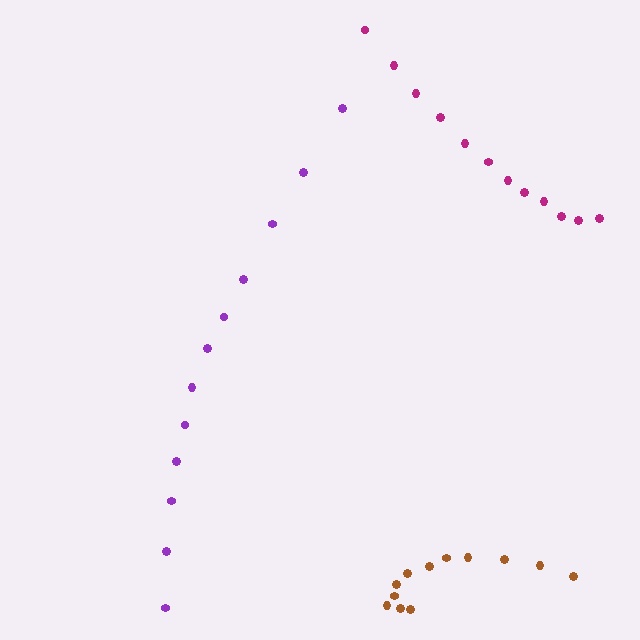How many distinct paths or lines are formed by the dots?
There are 3 distinct paths.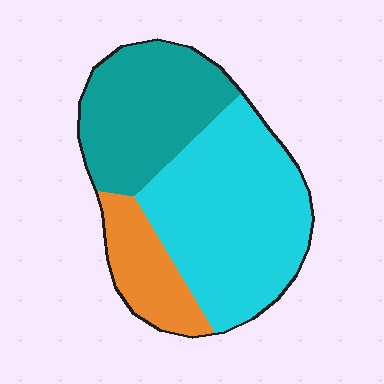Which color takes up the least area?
Orange, at roughly 15%.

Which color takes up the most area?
Cyan, at roughly 50%.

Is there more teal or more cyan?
Cyan.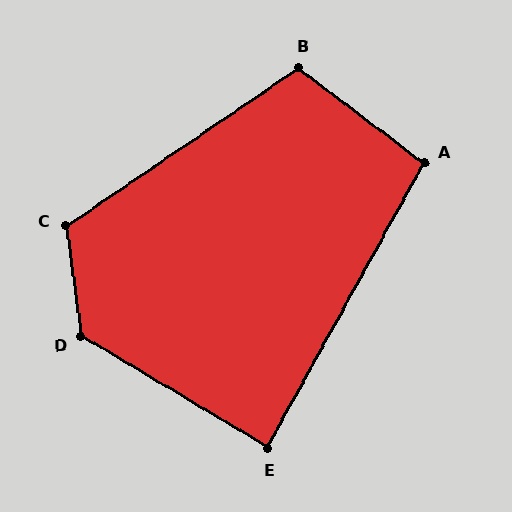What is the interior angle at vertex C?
Approximately 116 degrees (obtuse).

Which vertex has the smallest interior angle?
E, at approximately 88 degrees.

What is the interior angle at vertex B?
Approximately 109 degrees (obtuse).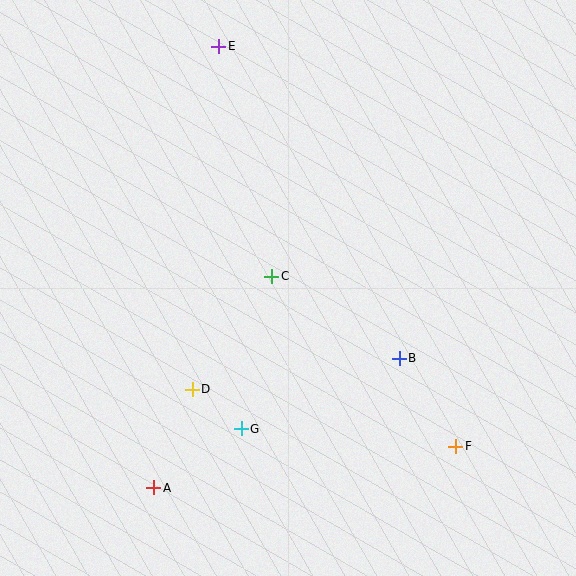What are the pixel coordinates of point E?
Point E is at (219, 46).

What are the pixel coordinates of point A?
Point A is at (154, 488).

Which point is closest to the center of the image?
Point C at (272, 276) is closest to the center.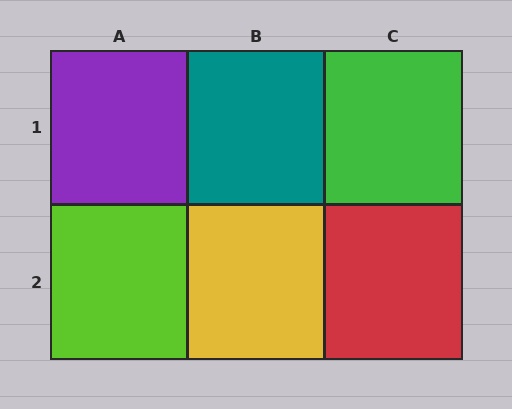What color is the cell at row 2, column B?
Yellow.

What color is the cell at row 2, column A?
Lime.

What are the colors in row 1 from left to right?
Purple, teal, green.